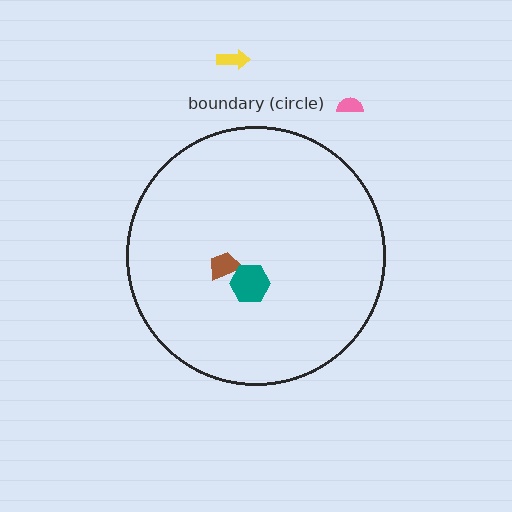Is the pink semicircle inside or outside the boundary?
Outside.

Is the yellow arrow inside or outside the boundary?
Outside.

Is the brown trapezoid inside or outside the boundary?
Inside.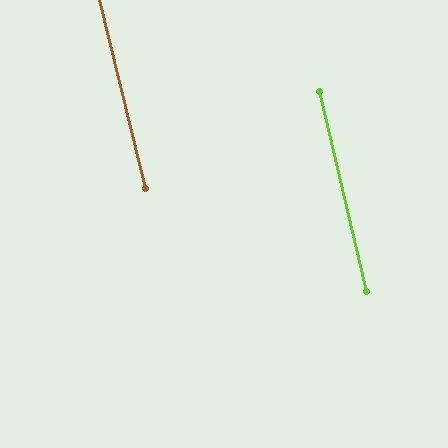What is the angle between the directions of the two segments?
Approximately 0 degrees.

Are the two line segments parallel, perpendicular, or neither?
Parallel — their directions differ by only 0.5°.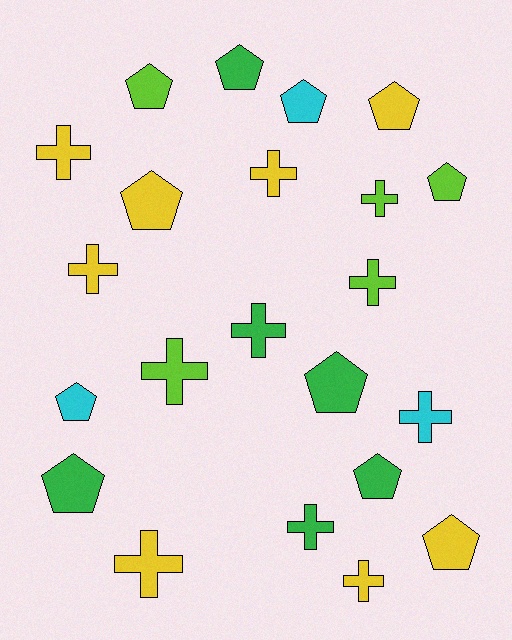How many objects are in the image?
There are 22 objects.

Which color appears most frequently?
Yellow, with 8 objects.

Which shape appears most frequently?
Cross, with 11 objects.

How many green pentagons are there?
There are 4 green pentagons.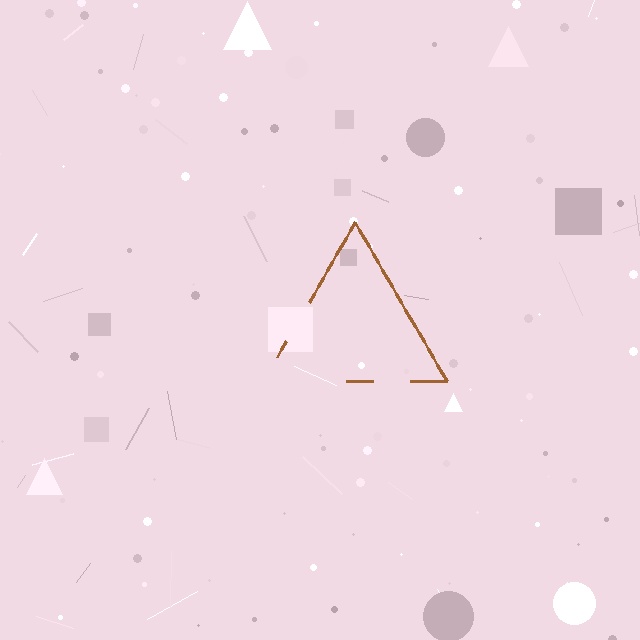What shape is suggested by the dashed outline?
The dashed outline suggests a triangle.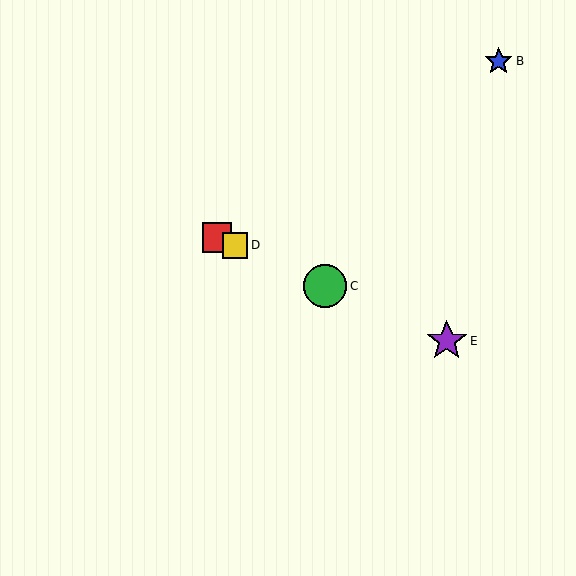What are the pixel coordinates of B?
Object B is at (499, 61).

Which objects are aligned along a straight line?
Objects A, C, D, E are aligned along a straight line.